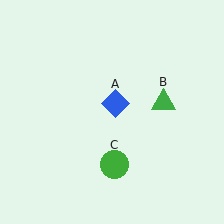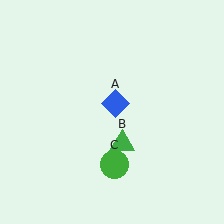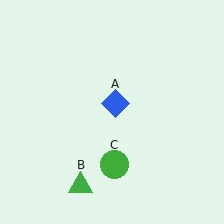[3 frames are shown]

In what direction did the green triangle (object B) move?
The green triangle (object B) moved down and to the left.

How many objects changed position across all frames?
1 object changed position: green triangle (object B).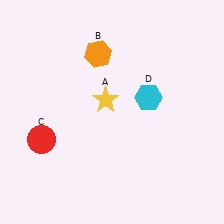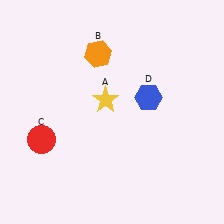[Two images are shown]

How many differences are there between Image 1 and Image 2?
There is 1 difference between the two images.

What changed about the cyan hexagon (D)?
In Image 1, D is cyan. In Image 2, it changed to blue.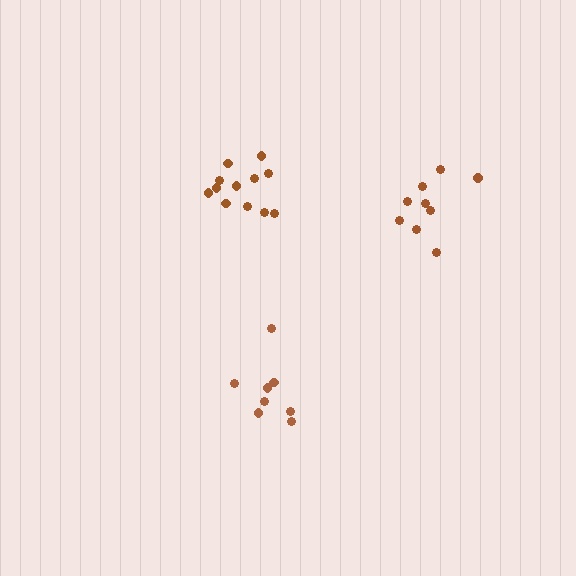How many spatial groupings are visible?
There are 3 spatial groupings.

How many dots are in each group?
Group 1: 8 dots, Group 2: 9 dots, Group 3: 12 dots (29 total).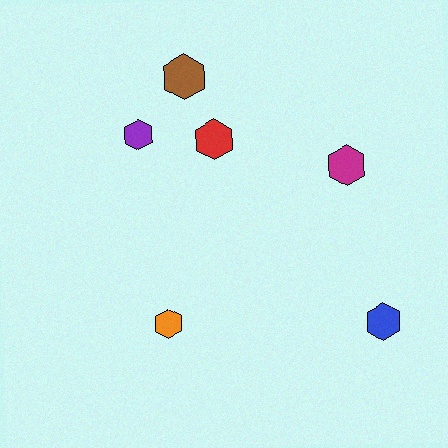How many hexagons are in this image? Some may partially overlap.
There are 6 hexagons.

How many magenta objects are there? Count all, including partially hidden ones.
There is 1 magenta object.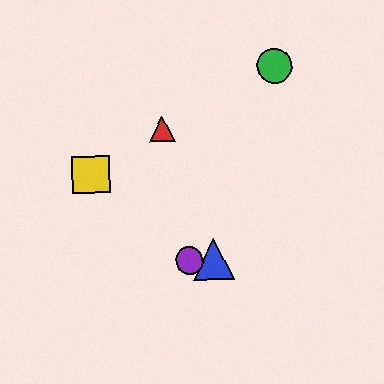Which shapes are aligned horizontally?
The blue triangle, the purple circle are aligned horizontally.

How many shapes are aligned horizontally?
2 shapes (the blue triangle, the purple circle) are aligned horizontally.